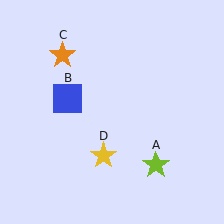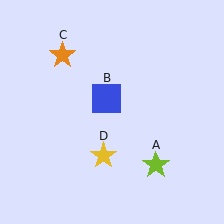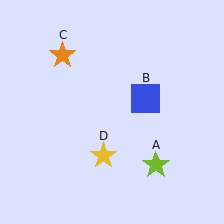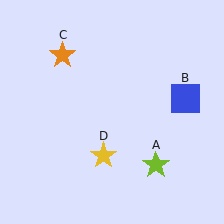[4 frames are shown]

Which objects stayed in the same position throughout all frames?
Lime star (object A) and orange star (object C) and yellow star (object D) remained stationary.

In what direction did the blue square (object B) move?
The blue square (object B) moved right.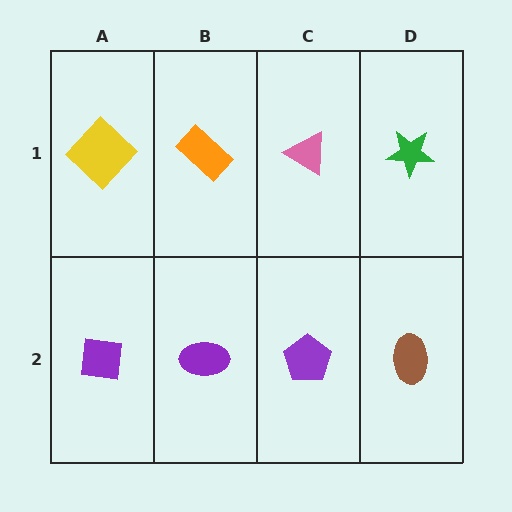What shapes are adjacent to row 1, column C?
A purple pentagon (row 2, column C), an orange rectangle (row 1, column B), a green star (row 1, column D).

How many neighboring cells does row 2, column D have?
2.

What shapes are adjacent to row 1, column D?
A brown ellipse (row 2, column D), a pink triangle (row 1, column C).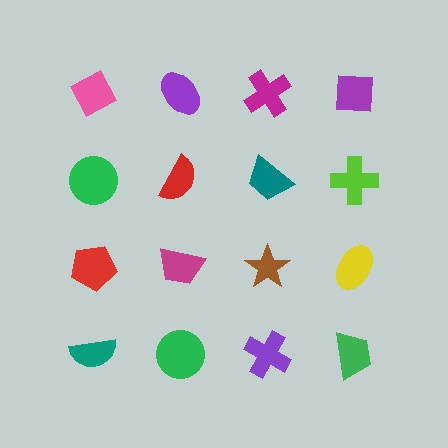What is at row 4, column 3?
A purple cross.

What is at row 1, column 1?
A pink diamond.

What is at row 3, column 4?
A yellow ellipse.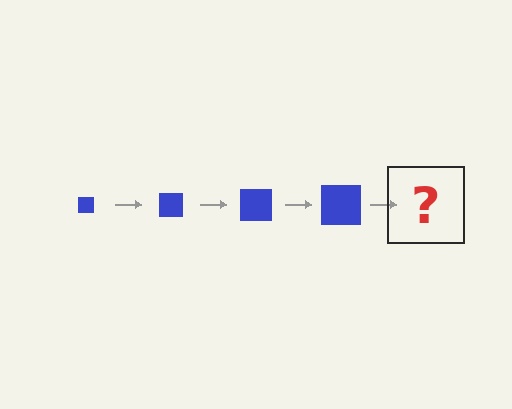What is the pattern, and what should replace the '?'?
The pattern is that the square gets progressively larger each step. The '?' should be a blue square, larger than the previous one.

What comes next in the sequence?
The next element should be a blue square, larger than the previous one.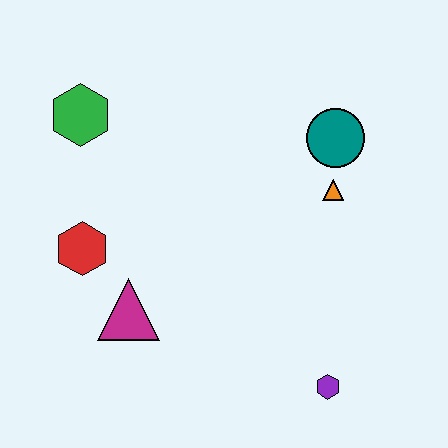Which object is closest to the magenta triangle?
The red hexagon is closest to the magenta triangle.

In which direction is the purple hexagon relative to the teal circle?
The purple hexagon is below the teal circle.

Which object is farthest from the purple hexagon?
The green hexagon is farthest from the purple hexagon.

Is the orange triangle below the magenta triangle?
No